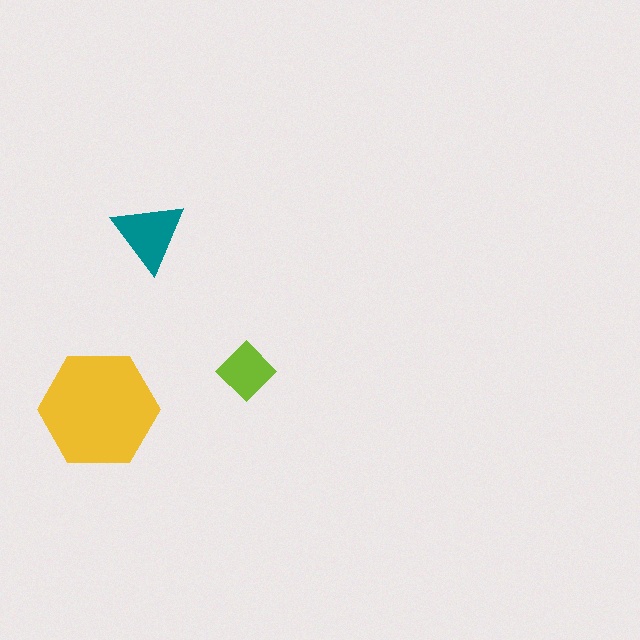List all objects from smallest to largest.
The lime diamond, the teal triangle, the yellow hexagon.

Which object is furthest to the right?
The lime diamond is rightmost.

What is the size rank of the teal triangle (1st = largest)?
2nd.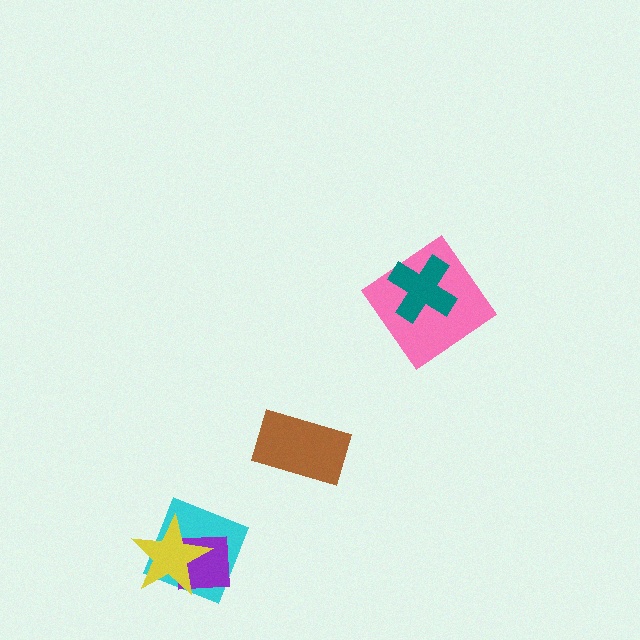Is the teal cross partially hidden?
No, no other shape covers it.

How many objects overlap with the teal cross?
1 object overlaps with the teal cross.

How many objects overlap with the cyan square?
2 objects overlap with the cyan square.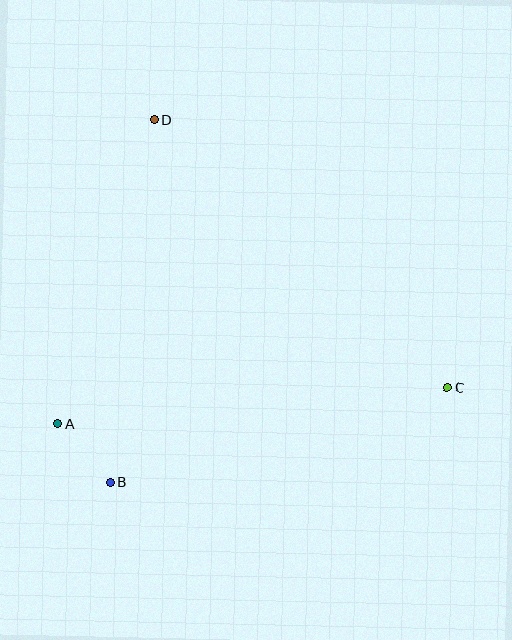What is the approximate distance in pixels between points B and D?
The distance between B and D is approximately 366 pixels.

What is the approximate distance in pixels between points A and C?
The distance between A and C is approximately 391 pixels.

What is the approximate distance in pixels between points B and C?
The distance between B and C is approximately 350 pixels.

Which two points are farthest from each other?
Points C and D are farthest from each other.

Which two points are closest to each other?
Points A and B are closest to each other.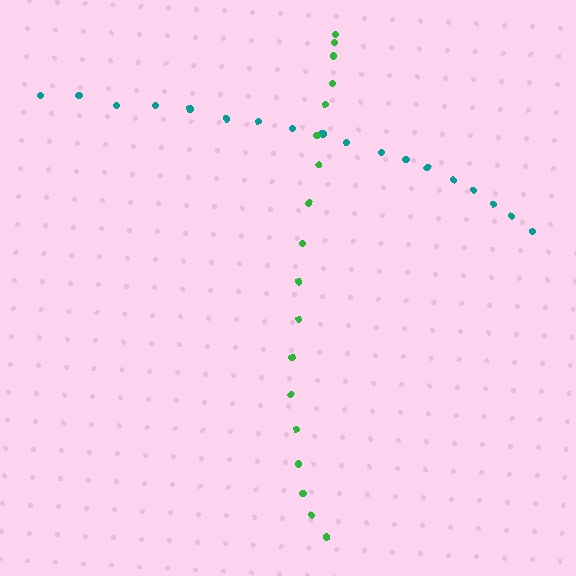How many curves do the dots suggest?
There are 2 distinct paths.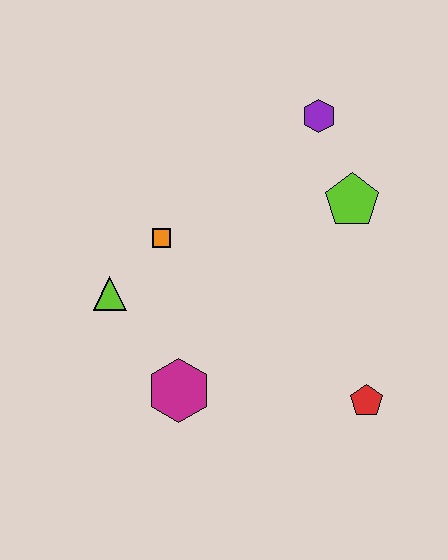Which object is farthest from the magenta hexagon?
The purple hexagon is farthest from the magenta hexagon.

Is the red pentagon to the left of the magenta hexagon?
No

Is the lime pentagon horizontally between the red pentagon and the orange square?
Yes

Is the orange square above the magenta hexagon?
Yes